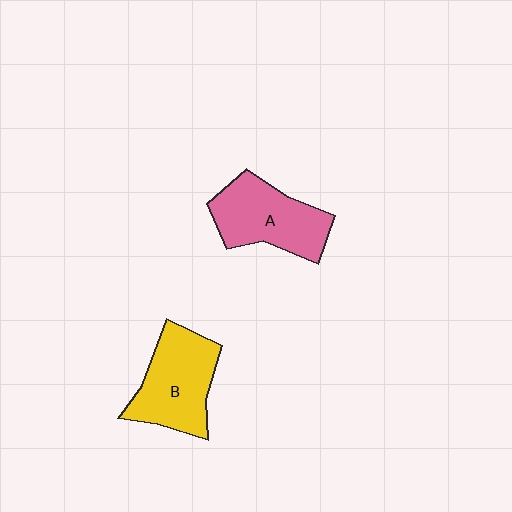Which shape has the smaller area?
Shape A (pink).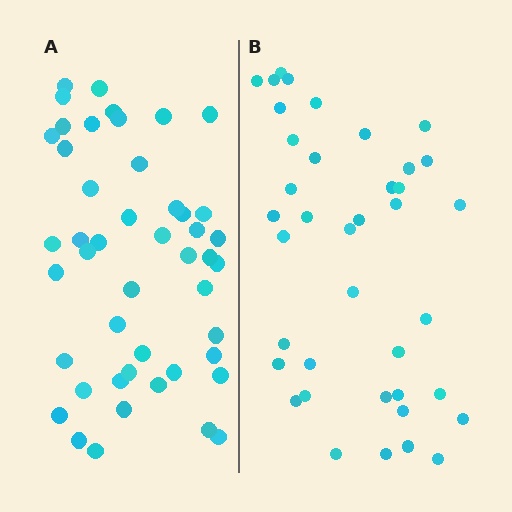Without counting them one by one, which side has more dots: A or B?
Region A (the left region) has more dots.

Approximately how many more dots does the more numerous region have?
Region A has roughly 8 or so more dots than region B.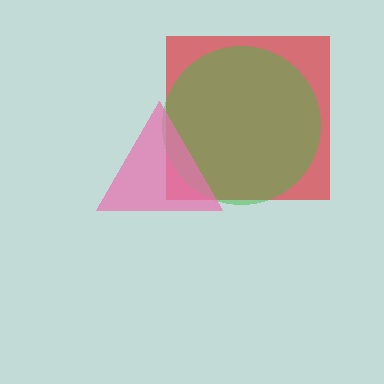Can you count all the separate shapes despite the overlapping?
Yes, there are 3 separate shapes.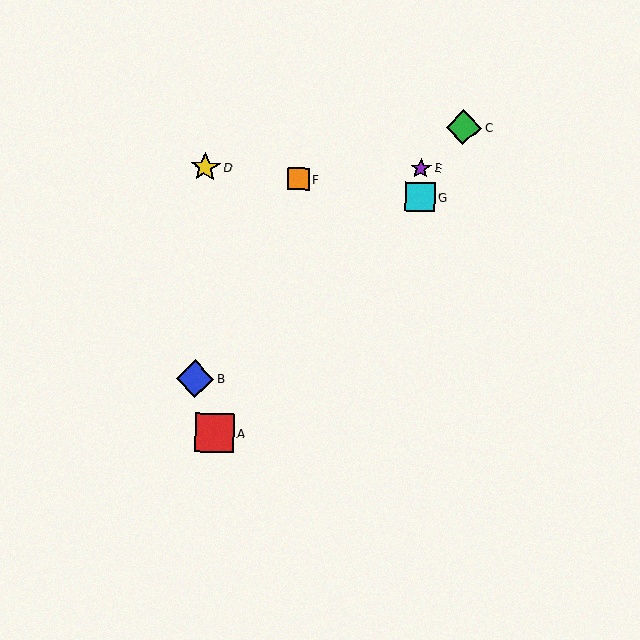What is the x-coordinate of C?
Object C is at x≈464.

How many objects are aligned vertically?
2 objects (E, G) are aligned vertically.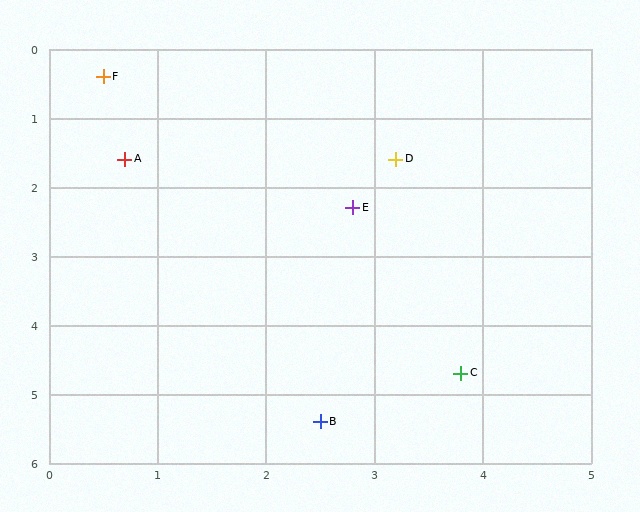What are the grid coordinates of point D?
Point D is at approximately (3.2, 1.6).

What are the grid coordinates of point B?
Point B is at approximately (2.5, 5.4).